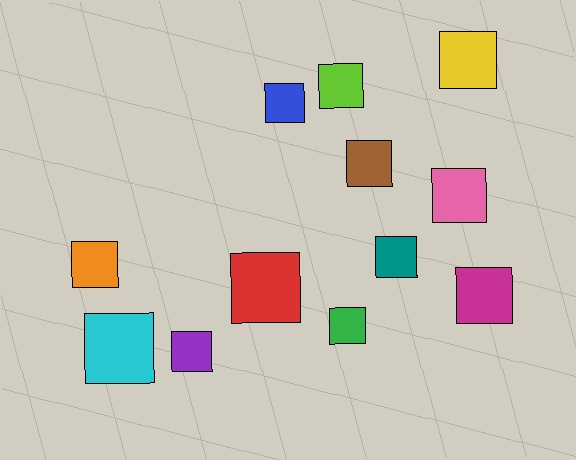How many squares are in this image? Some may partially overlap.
There are 12 squares.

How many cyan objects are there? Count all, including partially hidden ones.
There is 1 cyan object.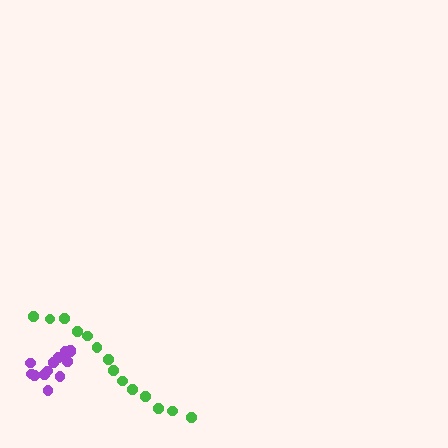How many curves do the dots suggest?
There are 2 distinct paths.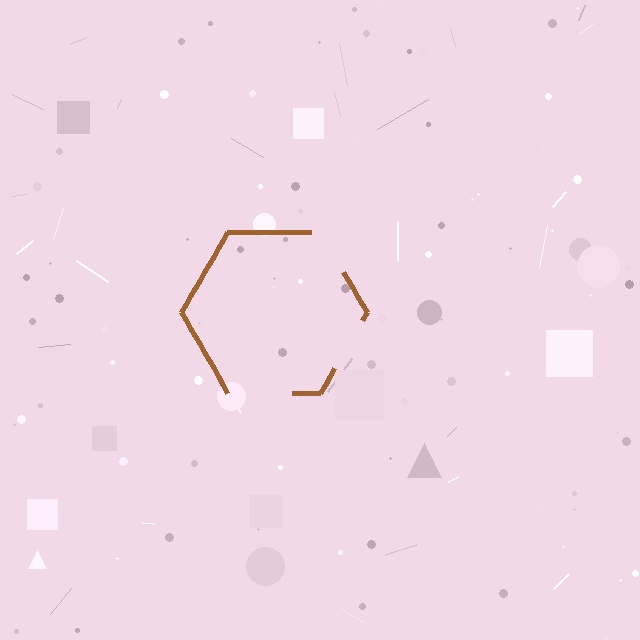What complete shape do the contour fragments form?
The contour fragments form a hexagon.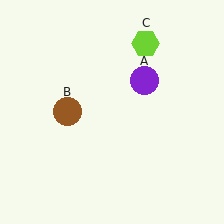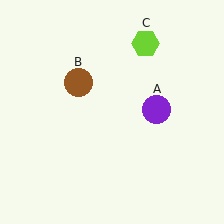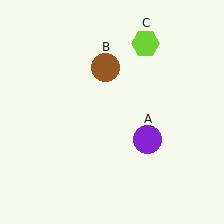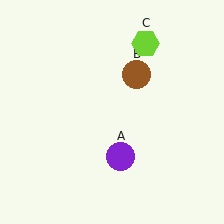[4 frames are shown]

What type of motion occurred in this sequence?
The purple circle (object A), brown circle (object B) rotated clockwise around the center of the scene.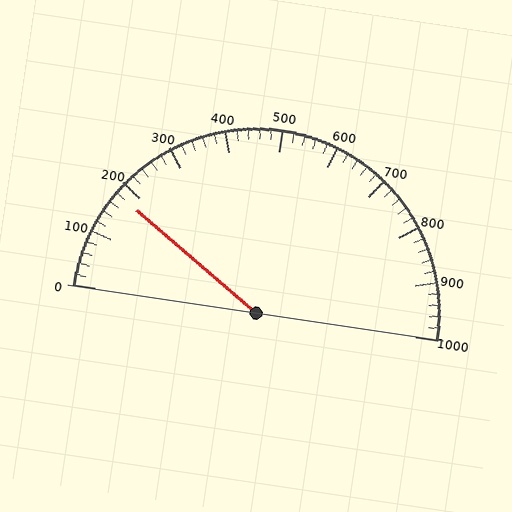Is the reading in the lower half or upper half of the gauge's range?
The reading is in the lower half of the range (0 to 1000).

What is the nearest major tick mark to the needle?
The nearest major tick mark is 200.